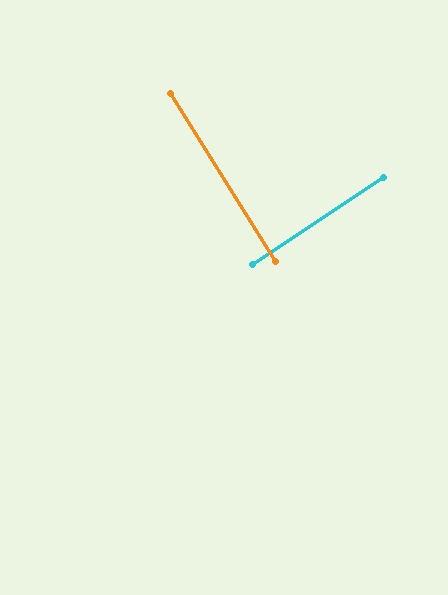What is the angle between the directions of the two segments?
Approximately 88 degrees.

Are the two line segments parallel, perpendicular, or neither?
Perpendicular — they meet at approximately 88°.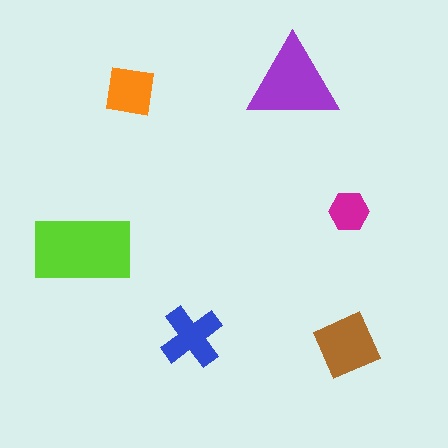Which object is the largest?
The lime rectangle.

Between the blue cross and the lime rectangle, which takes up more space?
The lime rectangle.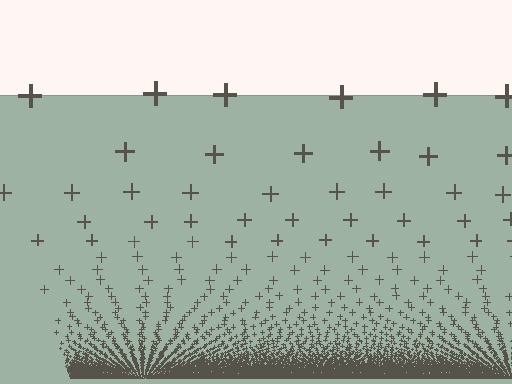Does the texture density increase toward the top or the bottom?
Density increases toward the bottom.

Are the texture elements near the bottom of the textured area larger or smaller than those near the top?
Smaller. The gradient is inverted — elements near the bottom are smaller and denser.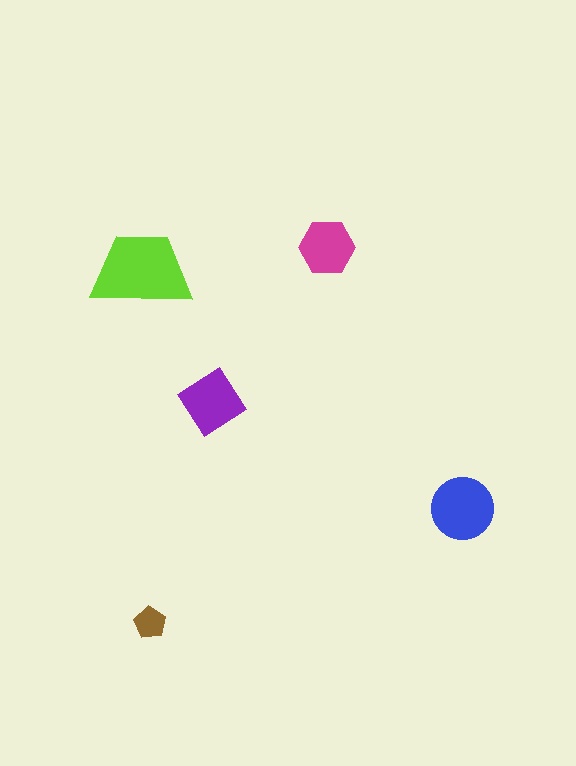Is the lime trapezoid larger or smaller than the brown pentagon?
Larger.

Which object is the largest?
The lime trapezoid.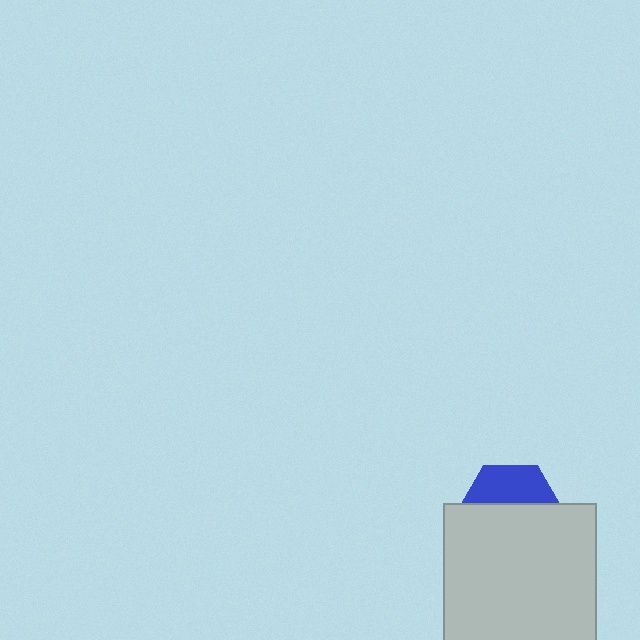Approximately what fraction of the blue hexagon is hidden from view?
Roughly 62% of the blue hexagon is hidden behind the light gray square.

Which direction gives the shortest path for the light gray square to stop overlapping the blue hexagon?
Moving down gives the shortest separation.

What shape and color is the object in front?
The object in front is a light gray square.